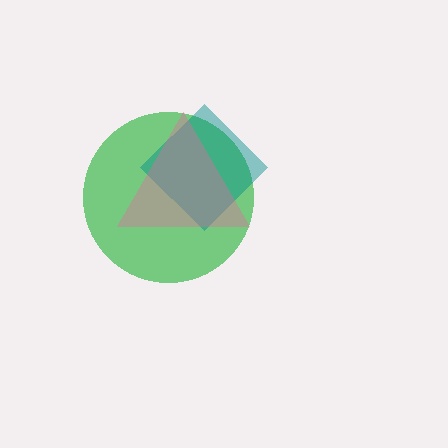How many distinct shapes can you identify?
There are 3 distinct shapes: a green circle, a teal diamond, a pink triangle.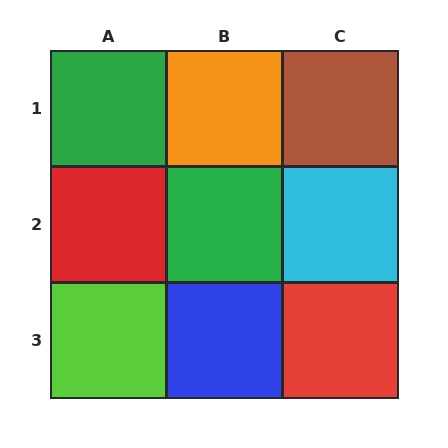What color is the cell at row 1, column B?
Orange.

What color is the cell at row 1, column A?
Green.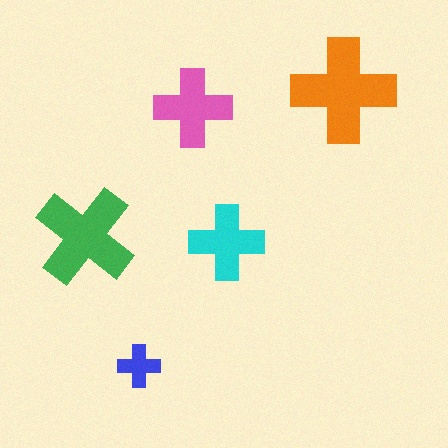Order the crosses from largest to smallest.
the orange one, the green one, the pink one, the cyan one, the blue one.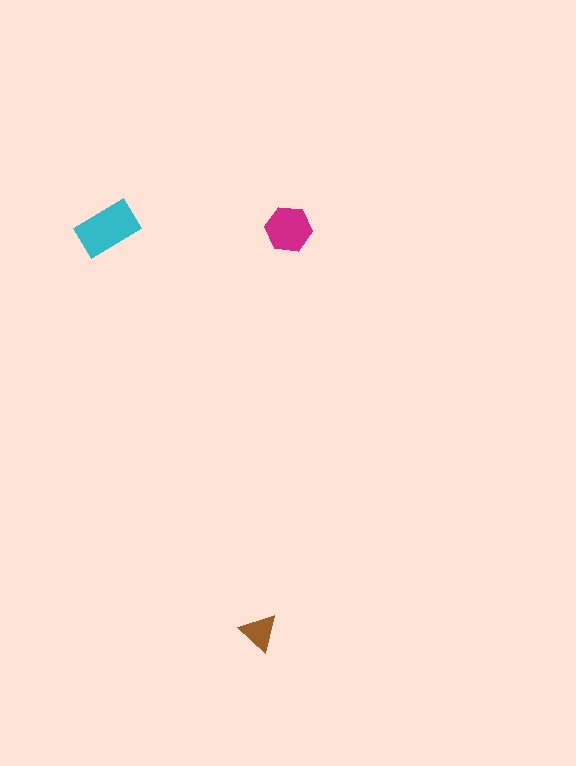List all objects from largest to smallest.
The cyan rectangle, the magenta hexagon, the brown triangle.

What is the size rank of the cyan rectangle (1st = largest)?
1st.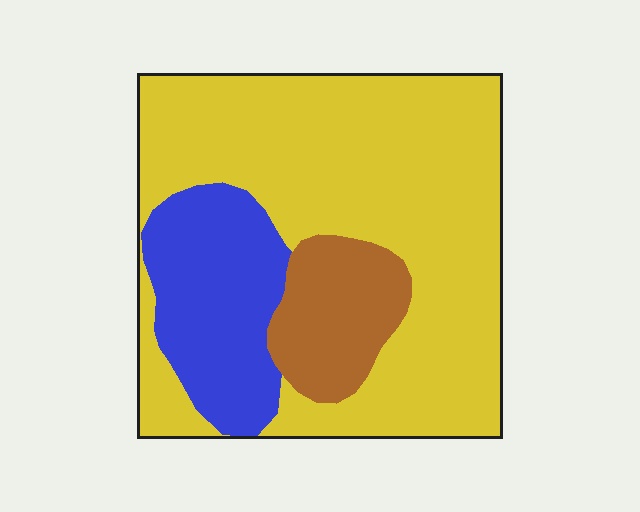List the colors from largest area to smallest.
From largest to smallest: yellow, blue, brown.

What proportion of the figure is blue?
Blue takes up about one fifth (1/5) of the figure.